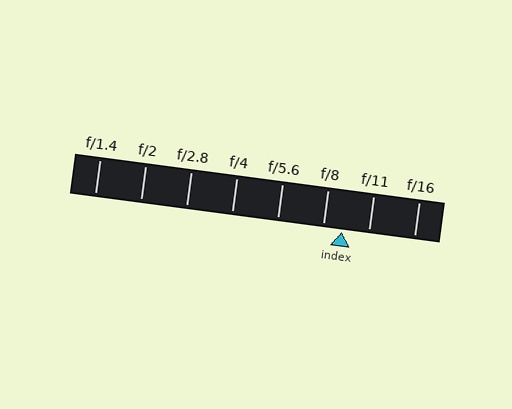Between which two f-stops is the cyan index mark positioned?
The index mark is between f/8 and f/11.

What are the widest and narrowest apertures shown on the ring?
The widest aperture shown is f/1.4 and the narrowest is f/16.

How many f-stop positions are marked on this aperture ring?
There are 8 f-stop positions marked.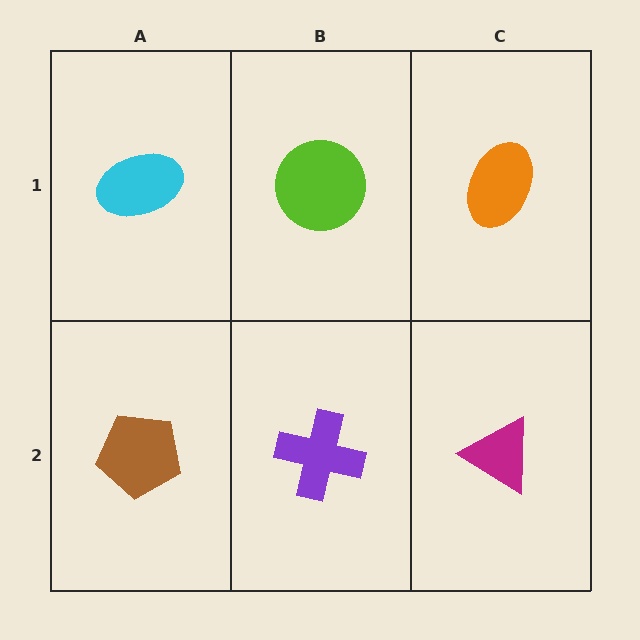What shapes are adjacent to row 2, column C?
An orange ellipse (row 1, column C), a purple cross (row 2, column B).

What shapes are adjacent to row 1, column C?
A magenta triangle (row 2, column C), a lime circle (row 1, column B).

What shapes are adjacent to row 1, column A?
A brown pentagon (row 2, column A), a lime circle (row 1, column B).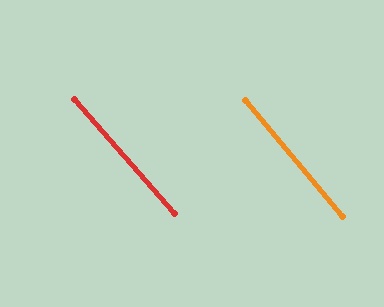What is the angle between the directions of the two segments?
Approximately 1 degree.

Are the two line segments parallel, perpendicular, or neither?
Parallel — their directions differ by only 1.5°.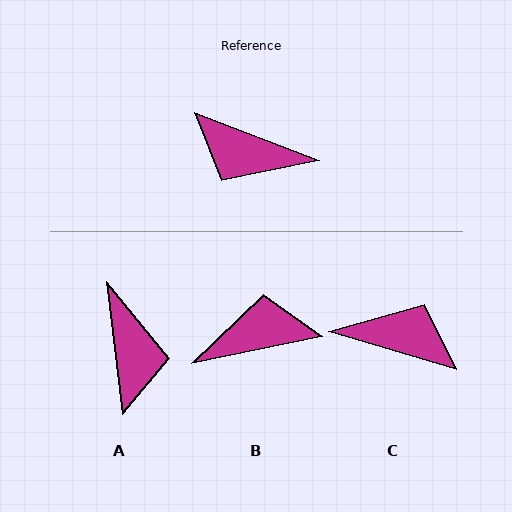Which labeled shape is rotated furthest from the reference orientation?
C, about 176 degrees away.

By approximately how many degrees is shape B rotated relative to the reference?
Approximately 147 degrees clockwise.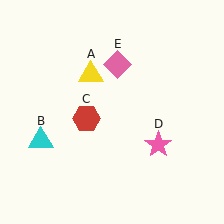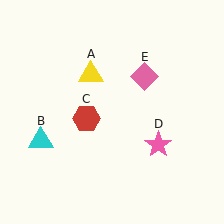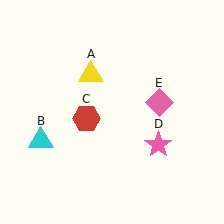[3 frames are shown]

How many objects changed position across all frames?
1 object changed position: pink diamond (object E).